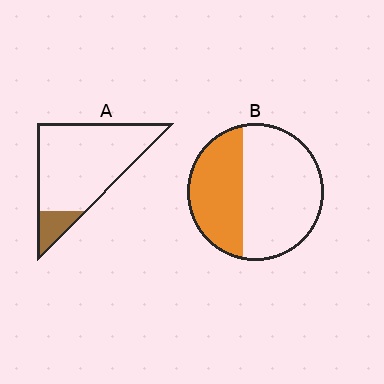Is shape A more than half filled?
No.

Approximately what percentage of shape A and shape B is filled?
A is approximately 15% and B is approximately 40%.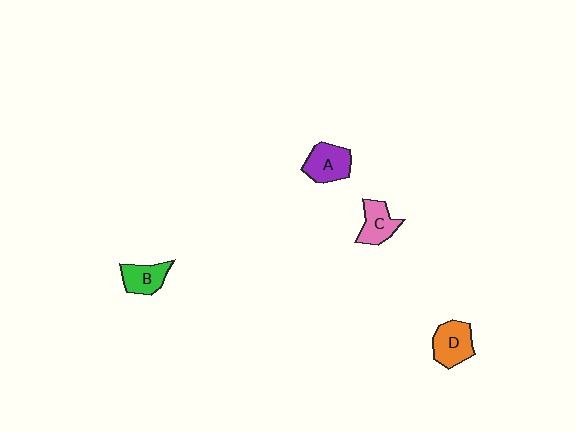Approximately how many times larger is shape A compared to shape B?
Approximately 1.2 times.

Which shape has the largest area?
Shape D (orange).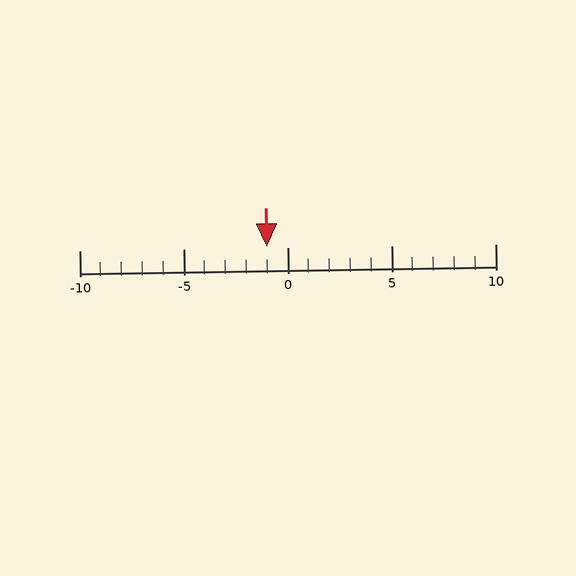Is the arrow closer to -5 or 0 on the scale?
The arrow is closer to 0.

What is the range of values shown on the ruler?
The ruler shows values from -10 to 10.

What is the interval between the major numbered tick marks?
The major tick marks are spaced 5 units apart.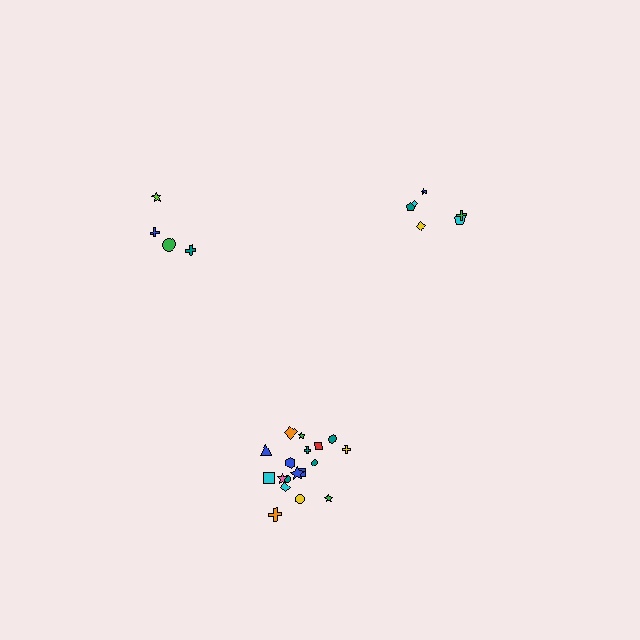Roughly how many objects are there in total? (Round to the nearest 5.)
Roughly 30 objects in total.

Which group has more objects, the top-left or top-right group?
The top-right group.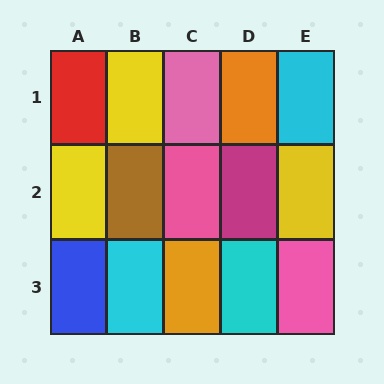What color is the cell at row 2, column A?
Yellow.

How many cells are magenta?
1 cell is magenta.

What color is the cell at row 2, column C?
Pink.